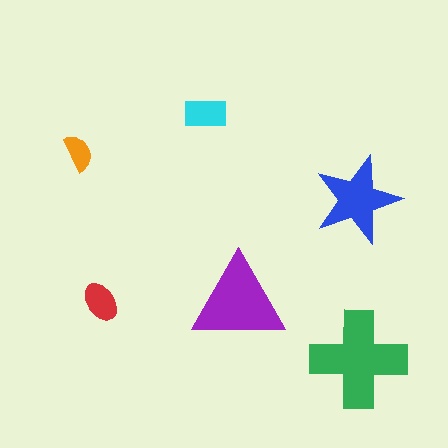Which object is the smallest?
The orange semicircle.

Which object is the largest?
The green cross.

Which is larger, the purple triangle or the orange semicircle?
The purple triangle.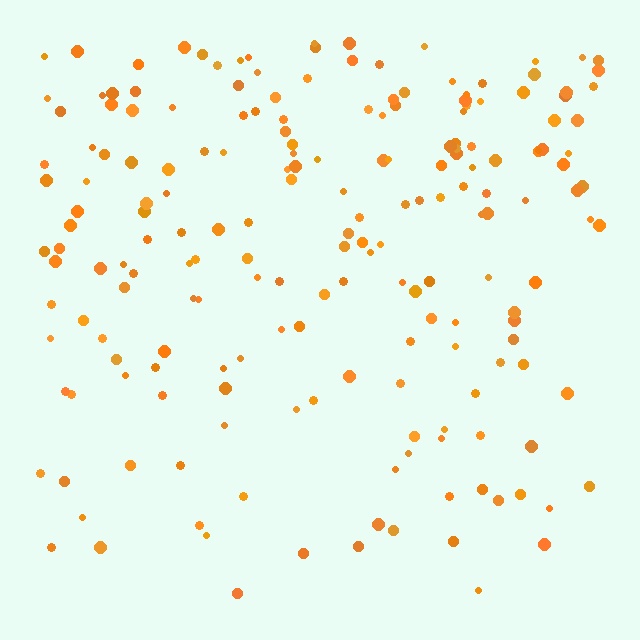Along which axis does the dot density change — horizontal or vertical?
Vertical.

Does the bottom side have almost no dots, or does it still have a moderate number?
Still a moderate number, just noticeably fewer than the top.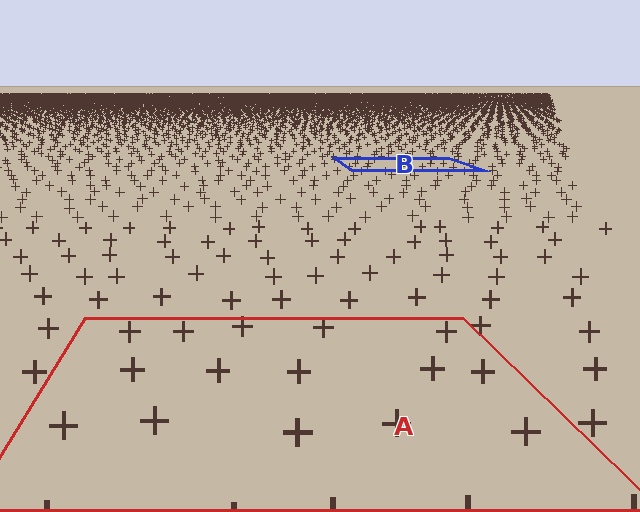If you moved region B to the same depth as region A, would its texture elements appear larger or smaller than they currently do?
They would appear larger. At a closer depth, the same texture elements are projected at a bigger on-screen size.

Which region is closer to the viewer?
Region A is closer. The texture elements there are larger and more spread out.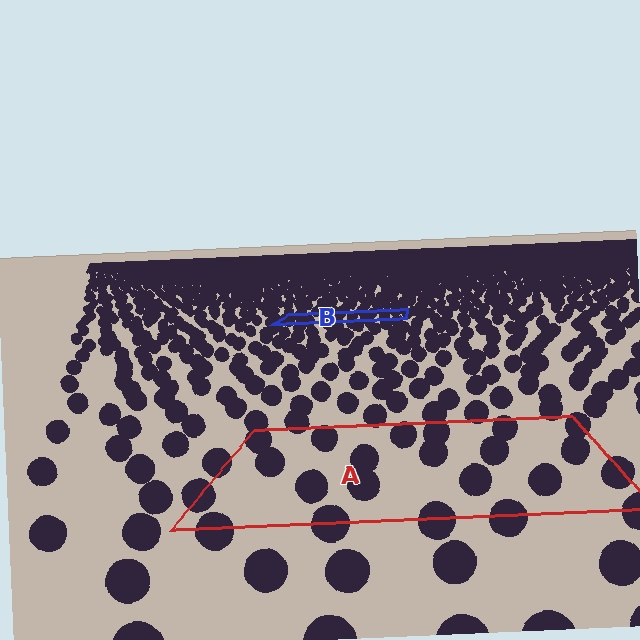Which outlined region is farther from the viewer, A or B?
Region B is farther from the viewer — the texture elements inside it appear smaller and more densely packed.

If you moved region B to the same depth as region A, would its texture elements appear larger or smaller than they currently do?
They would appear larger. At a closer depth, the same texture elements are projected at a bigger on-screen size.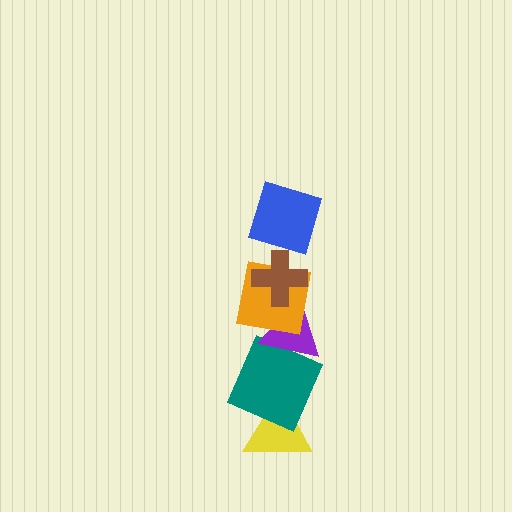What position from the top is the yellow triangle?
The yellow triangle is 6th from the top.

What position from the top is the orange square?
The orange square is 3rd from the top.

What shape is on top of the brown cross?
The blue square is on top of the brown cross.